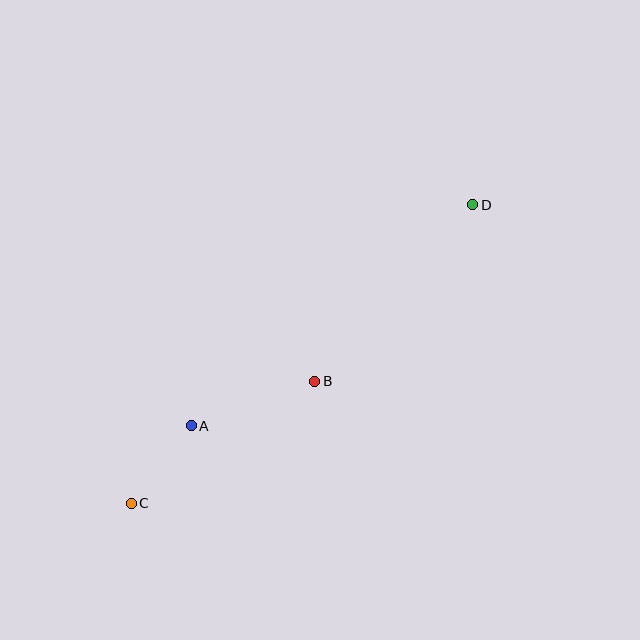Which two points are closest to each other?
Points A and C are closest to each other.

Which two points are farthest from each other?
Points C and D are farthest from each other.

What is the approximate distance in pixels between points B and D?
The distance between B and D is approximately 237 pixels.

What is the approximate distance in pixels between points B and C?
The distance between B and C is approximately 220 pixels.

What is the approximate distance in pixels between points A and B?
The distance between A and B is approximately 131 pixels.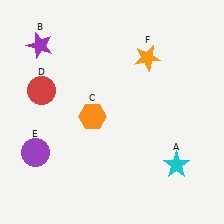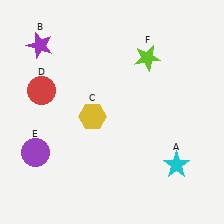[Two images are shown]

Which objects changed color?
C changed from orange to yellow. F changed from orange to lime.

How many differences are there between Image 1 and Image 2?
There are 2 differences between the two images.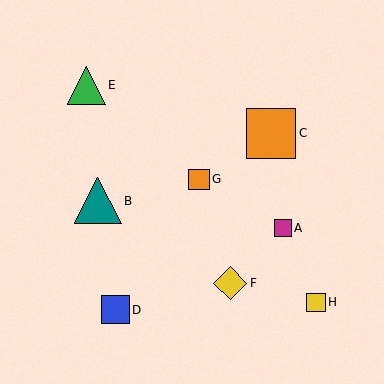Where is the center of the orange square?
The center of the orange square is at (199, 179).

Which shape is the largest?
The orange square (labeled C) is the largest.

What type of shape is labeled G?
Shape G is an orange square.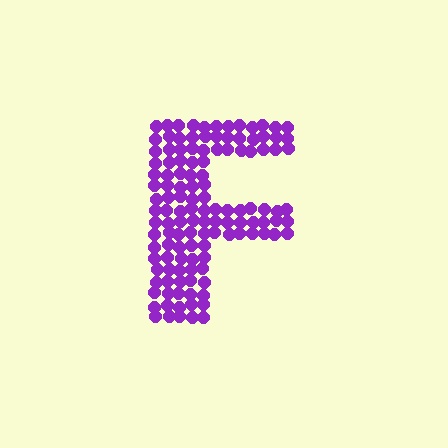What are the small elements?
The small elements are circles.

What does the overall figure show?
The overall figure shows the letter F.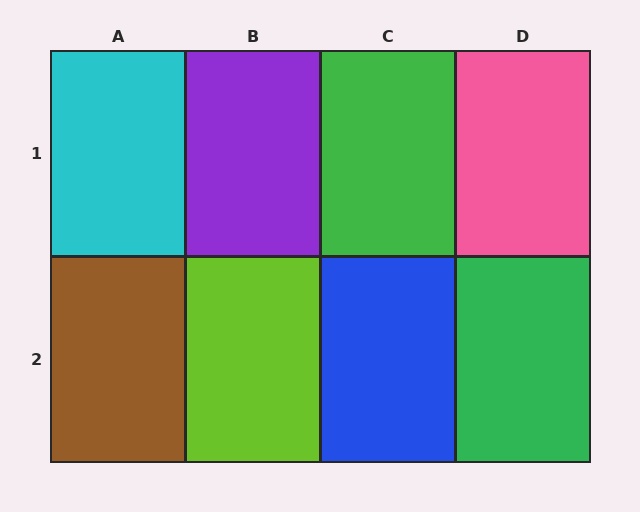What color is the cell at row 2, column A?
Brown.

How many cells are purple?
1 cell is purple.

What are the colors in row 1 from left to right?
Cyan, purple, green, pink.